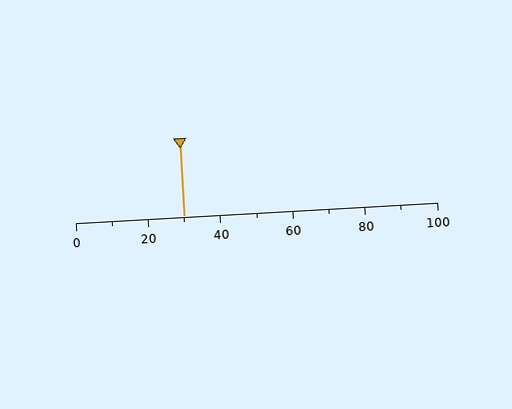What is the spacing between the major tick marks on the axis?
The major ticks are spaced 20 apart.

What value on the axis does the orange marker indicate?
The marker indicates approximately 30.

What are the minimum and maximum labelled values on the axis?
The axis runs from 0 to 100.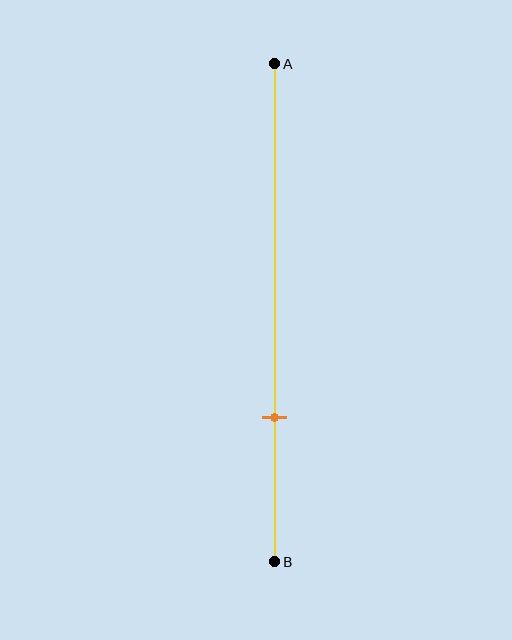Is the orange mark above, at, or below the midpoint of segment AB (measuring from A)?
The orange mark is below the midpoint of segment AB.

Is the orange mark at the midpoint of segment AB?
No, the mark is at about 70% from A, not at the 50% midpoint.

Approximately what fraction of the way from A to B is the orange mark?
The orange mark is approximately 70% of the way from A to B.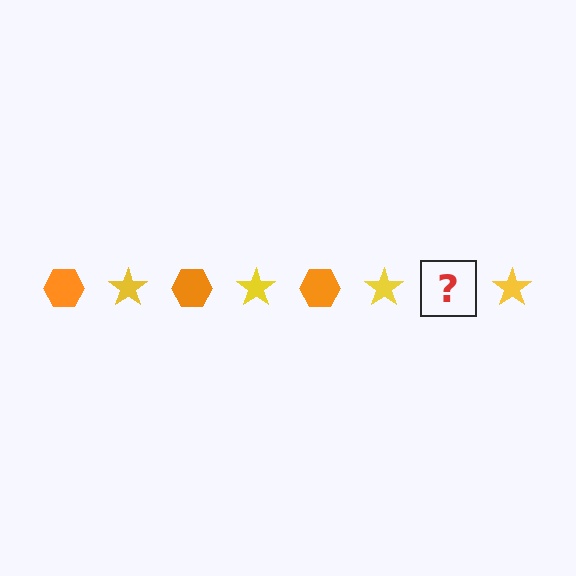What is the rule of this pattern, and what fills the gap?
The rule is that the pattern alternates between orange hexagon and yellow star. The gap should be filled with an orange hexagon.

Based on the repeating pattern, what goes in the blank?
The blank should be an orange hexagon.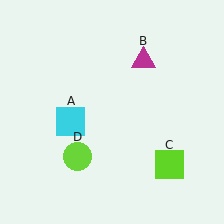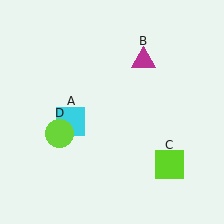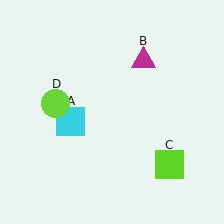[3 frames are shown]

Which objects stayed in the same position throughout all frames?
Cyan square (object A) and magenta triangle (object B) and lime square (object C) remained stationary.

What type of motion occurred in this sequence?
The lime circle (object D) rotated clockwise around the center of the scene.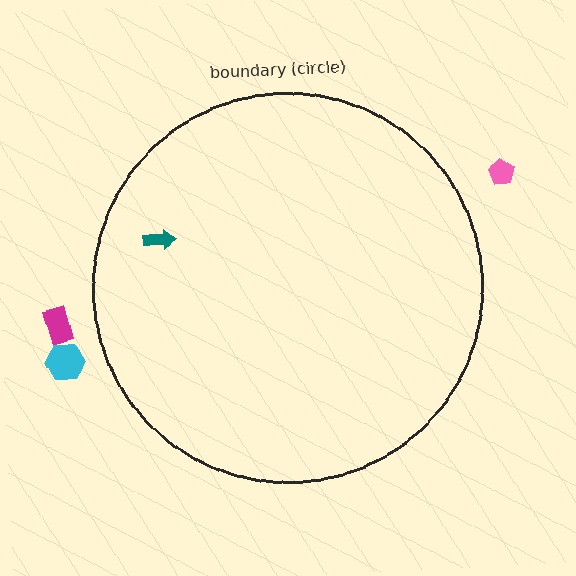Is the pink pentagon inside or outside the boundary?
Outside.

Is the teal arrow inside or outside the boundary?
Inside.